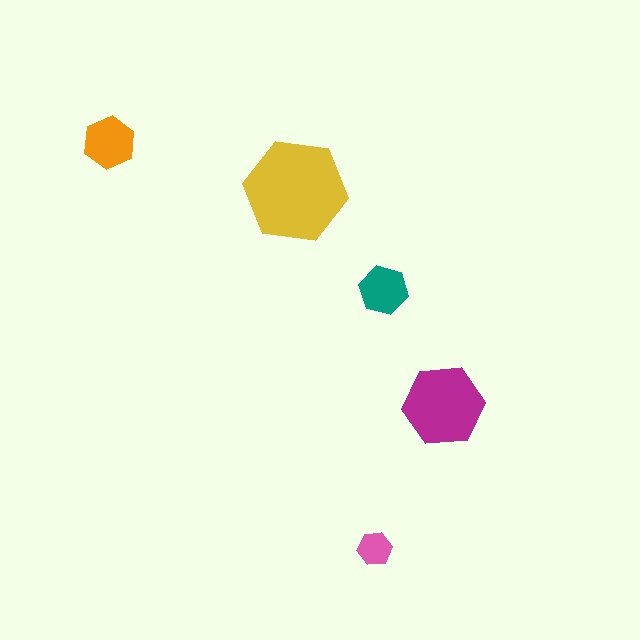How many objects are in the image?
There are 5 objects in the image.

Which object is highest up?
The orange hexagon is topmost.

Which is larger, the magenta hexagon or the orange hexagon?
The magenta one.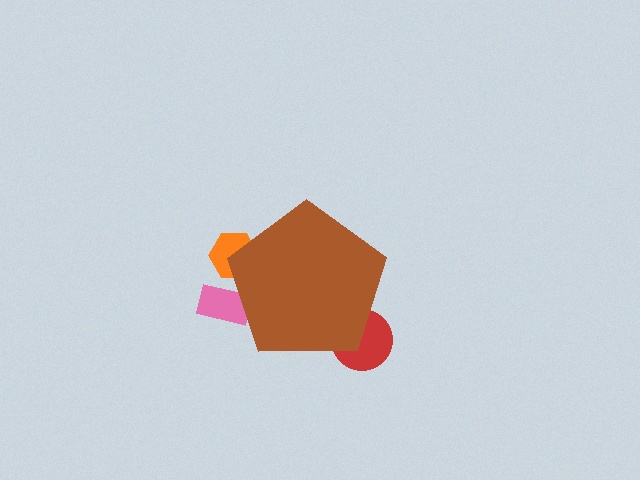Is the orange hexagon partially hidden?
Yes, the orange hexagon is partially hidden behind the brown pentagon.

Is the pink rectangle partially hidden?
Yes, the pink rectangle is partially hidden behind the brown pentagon.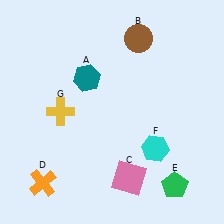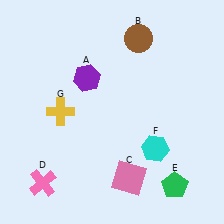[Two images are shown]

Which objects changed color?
A changed from teal to purple. D changed from orange to pink.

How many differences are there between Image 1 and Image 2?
There are 2 differences between the two images.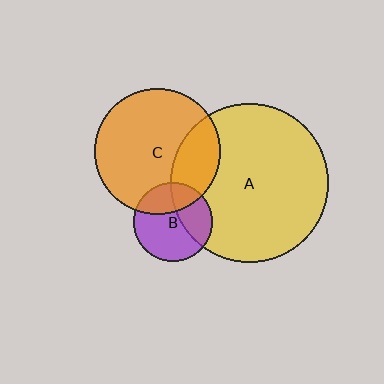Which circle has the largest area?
Circle A (yellow).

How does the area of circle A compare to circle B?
Approximately 4.0 times.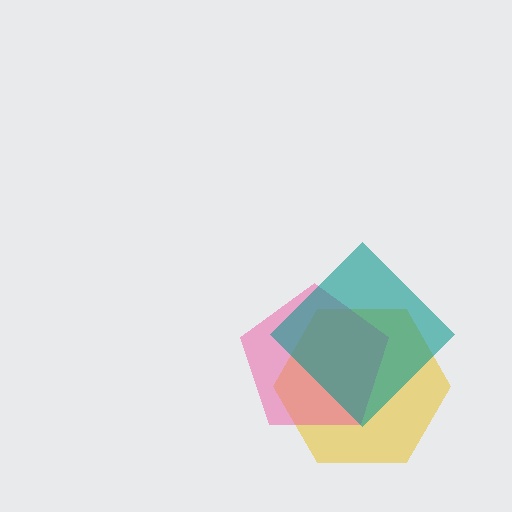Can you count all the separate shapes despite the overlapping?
Yes, there are 3 separate shapes.